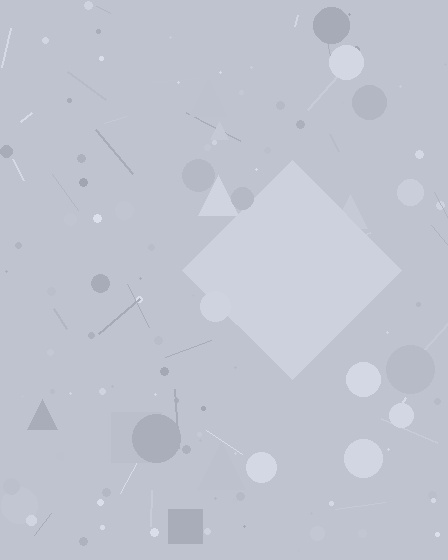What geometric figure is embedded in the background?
A diamond is embedded in the background.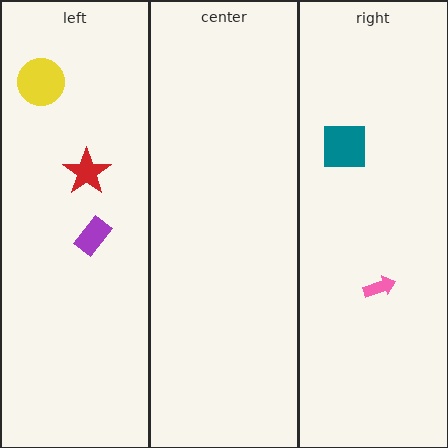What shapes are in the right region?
The teal square, the pink arrow.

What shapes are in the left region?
The purple rectangle, the red star, the yellow circle.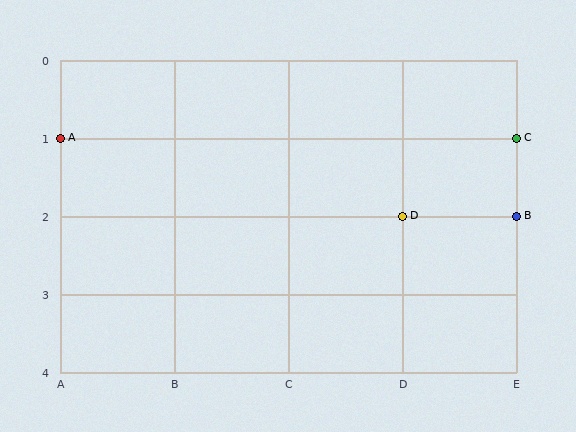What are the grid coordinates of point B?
Point B is at grid coordinates (E, 2).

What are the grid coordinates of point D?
Point D is at grid coordinates (D, 2).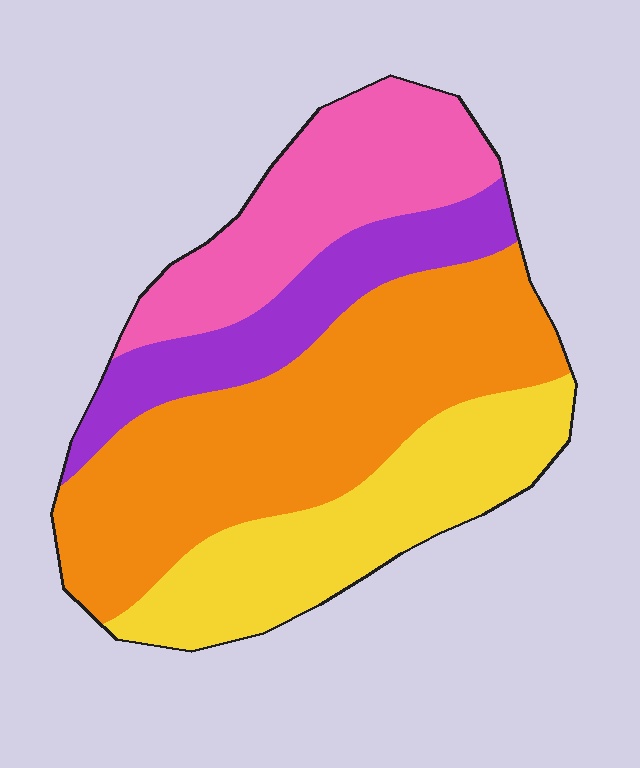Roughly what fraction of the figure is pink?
Pink covers about 20% of the figure.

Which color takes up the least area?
Purple, at roughly 15%.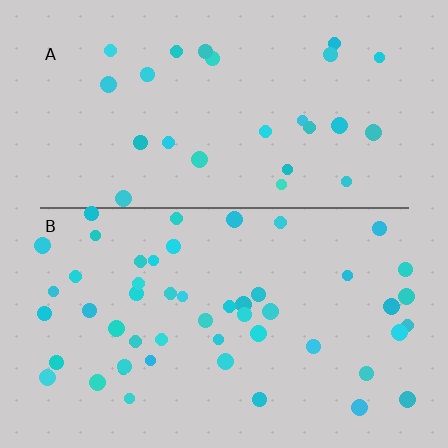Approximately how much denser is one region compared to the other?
Approximately 1.9× — region B over region A.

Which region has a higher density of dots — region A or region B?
B (the bottom).